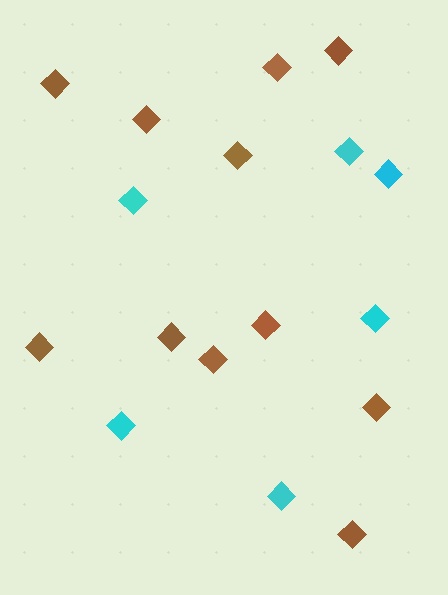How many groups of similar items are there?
There are 2 groups: one group of brown diamonds (11) and one group of cyan diamonds (6).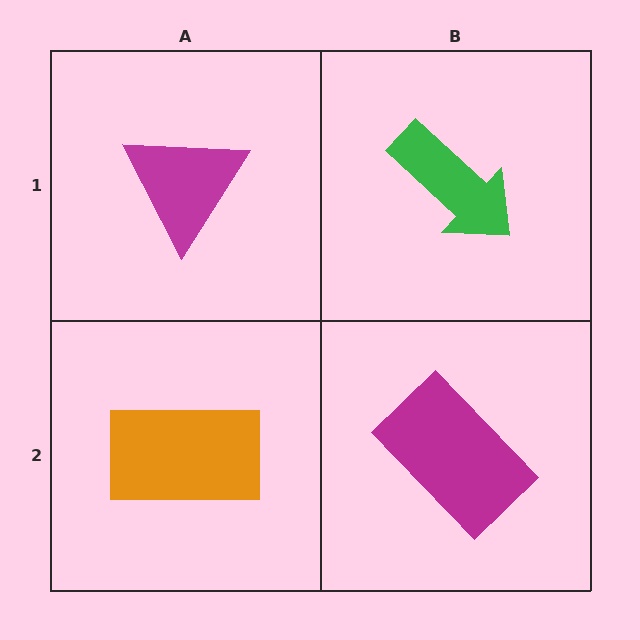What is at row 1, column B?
A green arrow.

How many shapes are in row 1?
2 shapes.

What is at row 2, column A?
An orange rectangle.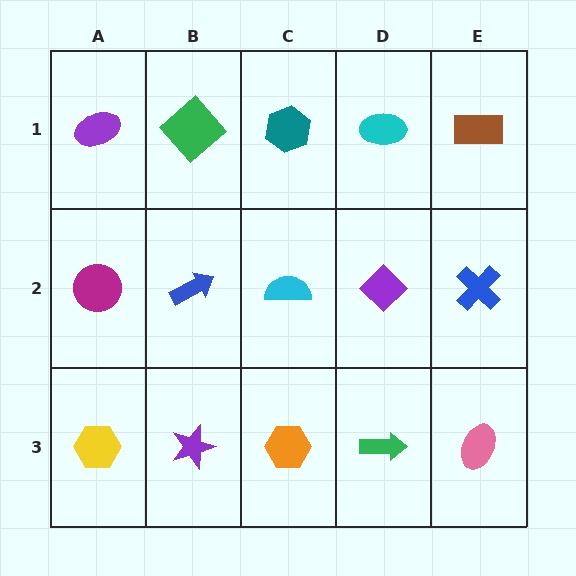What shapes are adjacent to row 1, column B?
A blue arrow (row 2, column B), a purple ellipse (row 1, column A), a teal hexagon (row 1, column C).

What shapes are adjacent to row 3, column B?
A blue arrow (row 2, column B), a yellow hexagon (row 3, column A), an orange hexagon (row 3, column C).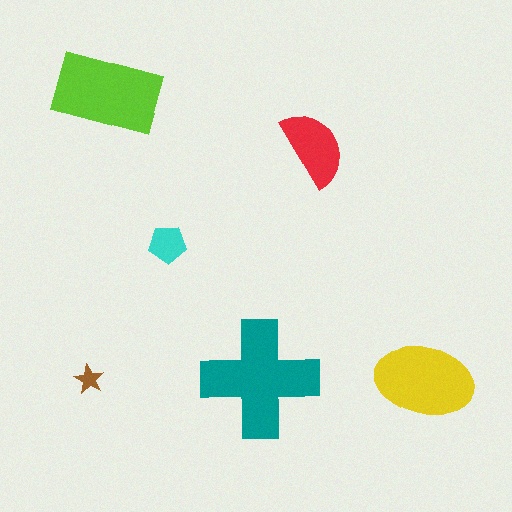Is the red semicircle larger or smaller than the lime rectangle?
Smaller.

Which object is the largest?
The teal cross.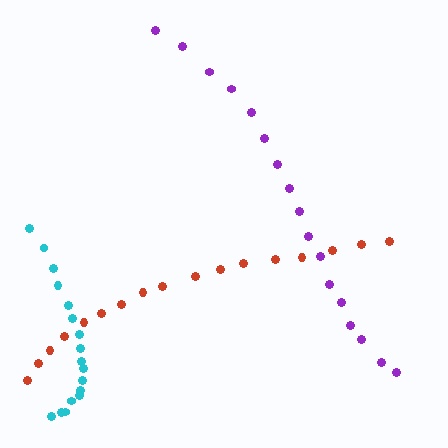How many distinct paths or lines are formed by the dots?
There are 3 distinct paths.